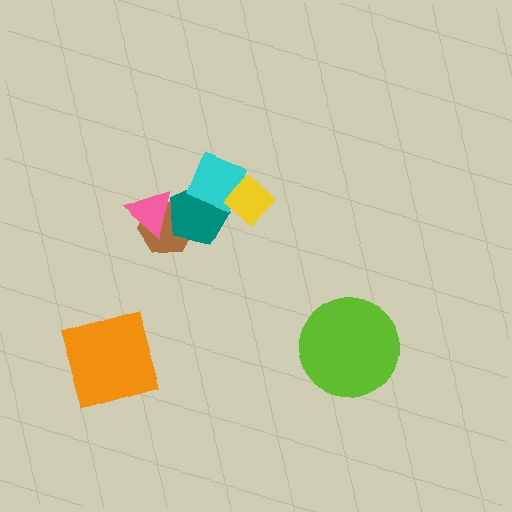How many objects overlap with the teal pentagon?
3 objects overlap with the teal pentagon.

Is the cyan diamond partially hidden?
Yes, it is partially covered by another shape.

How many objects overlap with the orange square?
0 objects overlap with the orange square.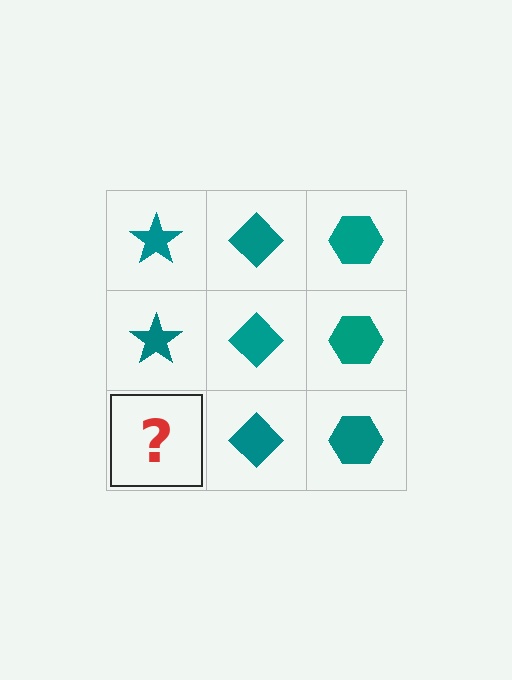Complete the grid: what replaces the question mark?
The question mark should be replaced with a teal star.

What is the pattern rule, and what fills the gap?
The rule is that each column has a consistent shape. The gap should be filled with a teal star.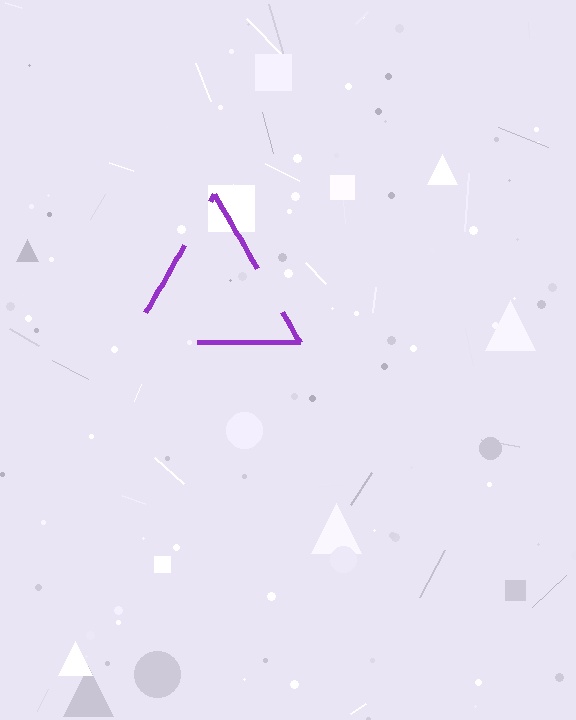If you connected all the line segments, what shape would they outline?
They would outline a triangle.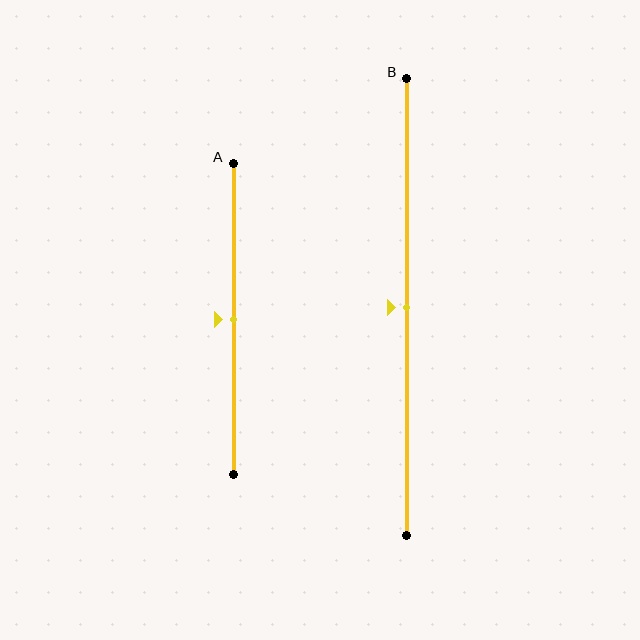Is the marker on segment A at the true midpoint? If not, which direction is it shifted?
Yes, the marker on segment A is at the true midpoint.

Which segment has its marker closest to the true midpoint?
Segment A has its marker closest to the true midpoint.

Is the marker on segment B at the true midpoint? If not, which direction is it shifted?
Yes, the marker on segment B is at the true midpoint.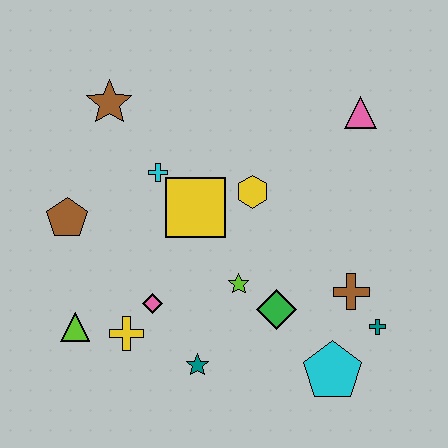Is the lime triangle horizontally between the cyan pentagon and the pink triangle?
No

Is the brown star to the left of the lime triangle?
No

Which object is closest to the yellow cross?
The pink diamond is closest to the yellow cross.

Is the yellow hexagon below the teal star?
No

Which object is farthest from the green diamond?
The brown star is farthest from the green diamond.